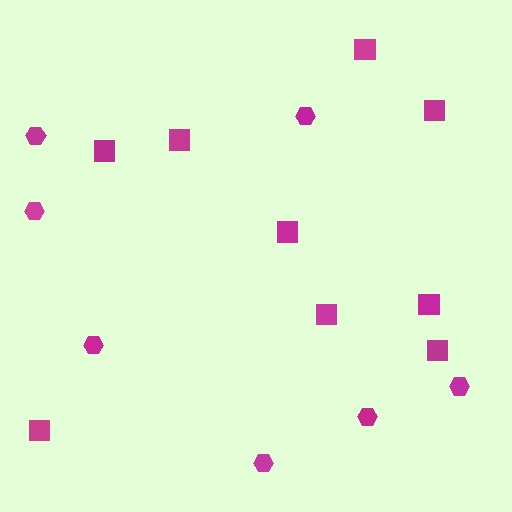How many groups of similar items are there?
There are 2 groups: one group of hexagons (7) and one group of squares (9).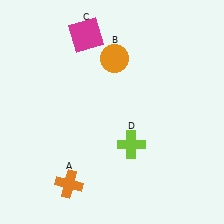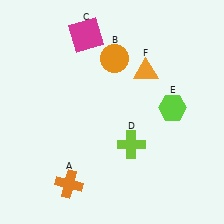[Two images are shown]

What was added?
A lime hexagon (E), an orange triangle (F) were added in Image 2.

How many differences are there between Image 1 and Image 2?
There are 2 differences between the two images.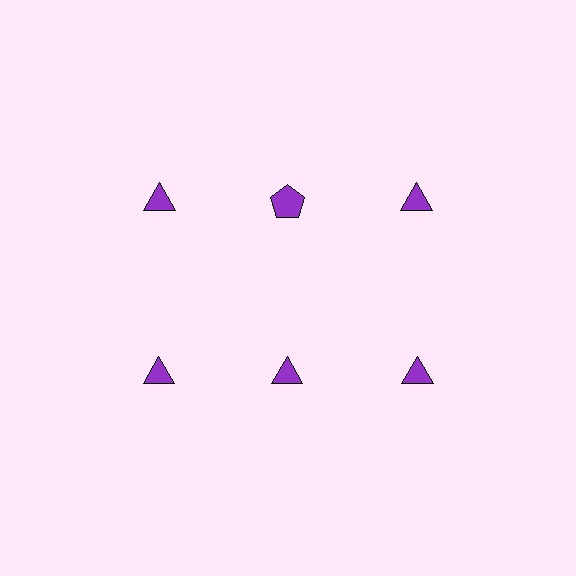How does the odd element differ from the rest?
It has a different shape: pentagon instead of triangle.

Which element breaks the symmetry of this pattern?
The purple pentagon in the top row, second from left column breaks the symmetry. All other shapes are purple triangles.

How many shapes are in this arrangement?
There are 6 shapes arranged in a grid pattern.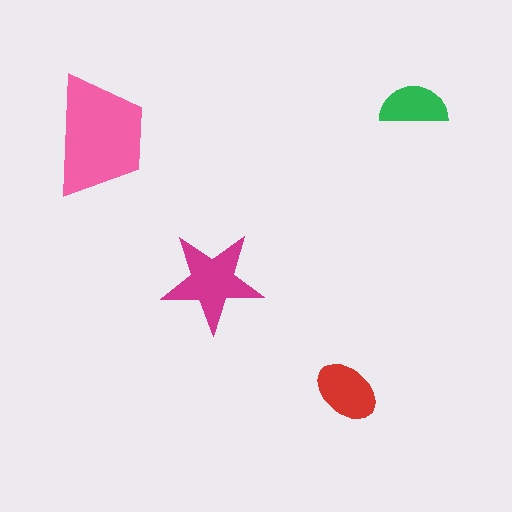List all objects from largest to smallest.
The pink trapezoid, the magenta star, the red ellipse, the green semicircle.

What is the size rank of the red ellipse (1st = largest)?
3rd.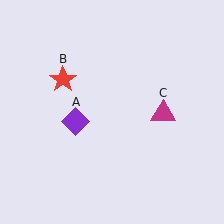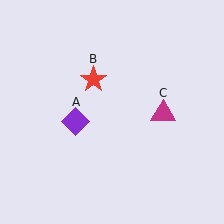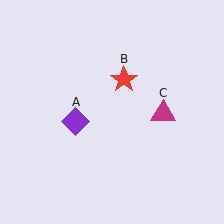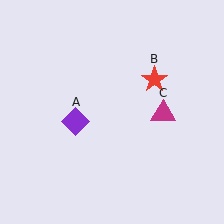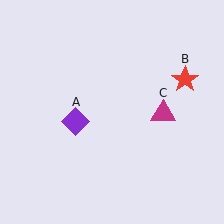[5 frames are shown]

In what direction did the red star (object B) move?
The red star (object B) moved right.